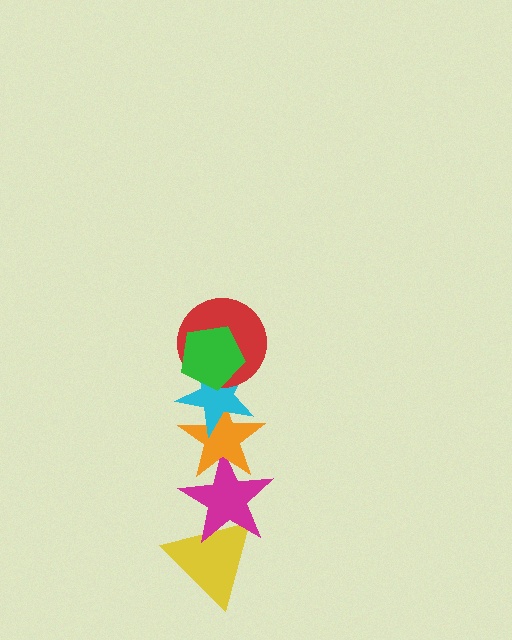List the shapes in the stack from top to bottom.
From top to bottom: the green pentagon, the red circle, the cyan star, the orange star, the magenta star, the yellow triangle.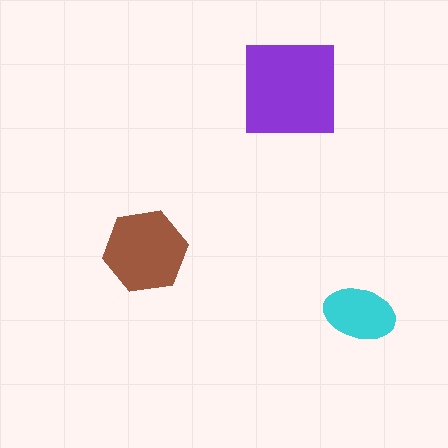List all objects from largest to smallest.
The purple square, the brown hexagon, the cyan ellipse.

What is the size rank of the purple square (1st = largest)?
1st.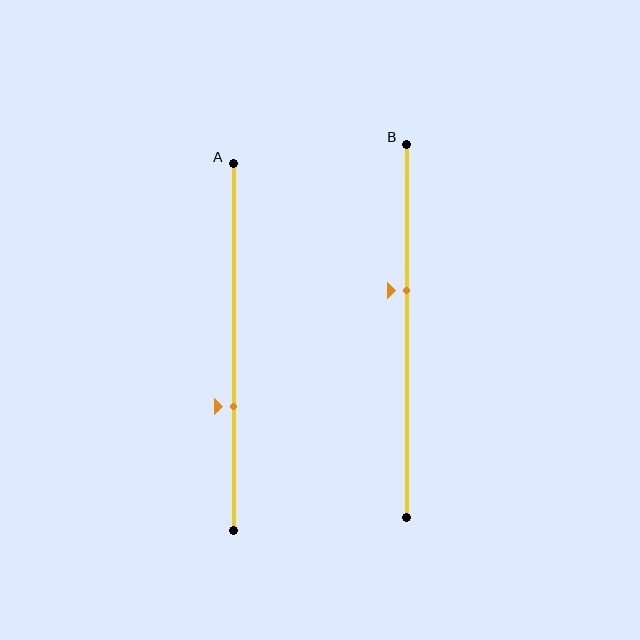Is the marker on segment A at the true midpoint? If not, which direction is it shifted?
No, the marker on segment A is shifted downward by about 16% of the segment length.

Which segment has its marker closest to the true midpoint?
Segment B has its marker closest to the true midpoint.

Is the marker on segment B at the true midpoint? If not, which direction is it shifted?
No, the marker on segment B is shifted upward by about 11% of the segment length.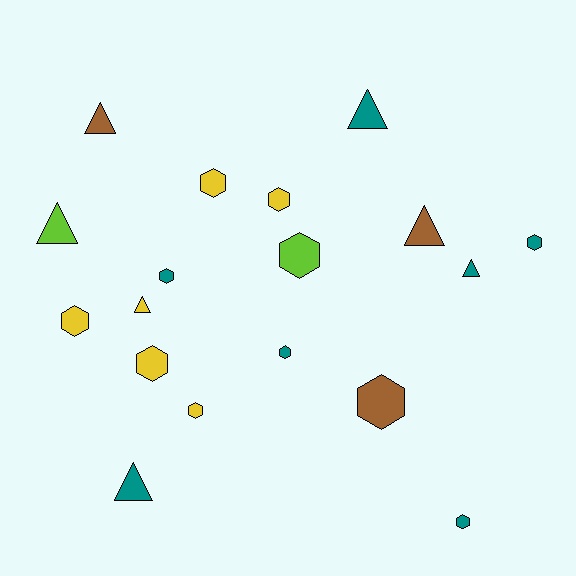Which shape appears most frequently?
Hexagon, with 11 objects.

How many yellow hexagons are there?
There are 5 yellow hexagons.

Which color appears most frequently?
Teal, with 7 objects.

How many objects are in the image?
There are 18 objects.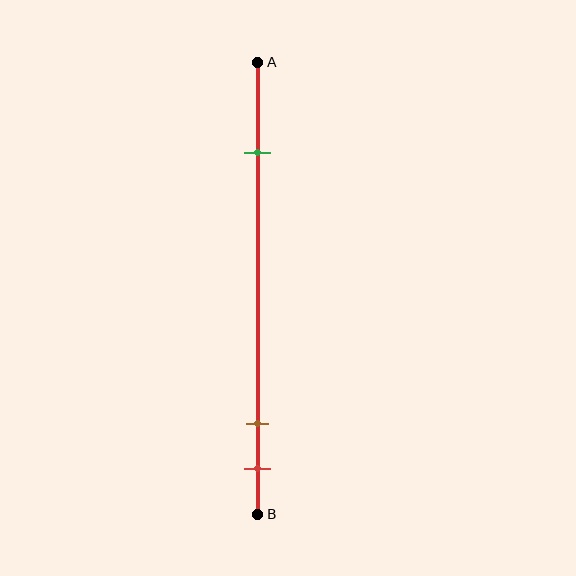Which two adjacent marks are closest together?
The brown and red marks are the closest adjacent pair.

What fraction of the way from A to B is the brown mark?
The brown mark is approximately 80% (0.8) of the way from A to B.